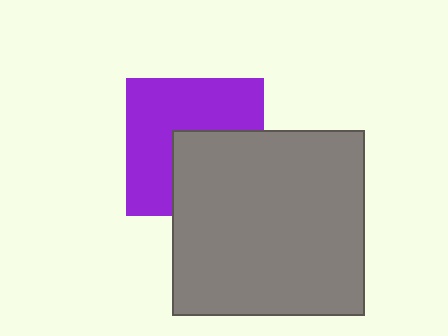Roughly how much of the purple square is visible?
About half of it is visible (roughly 58%).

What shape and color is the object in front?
The object in front is a gray rectangle.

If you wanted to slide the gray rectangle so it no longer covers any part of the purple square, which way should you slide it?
Slide it toward the lower-right — that is the most direct way to separate the two shapes.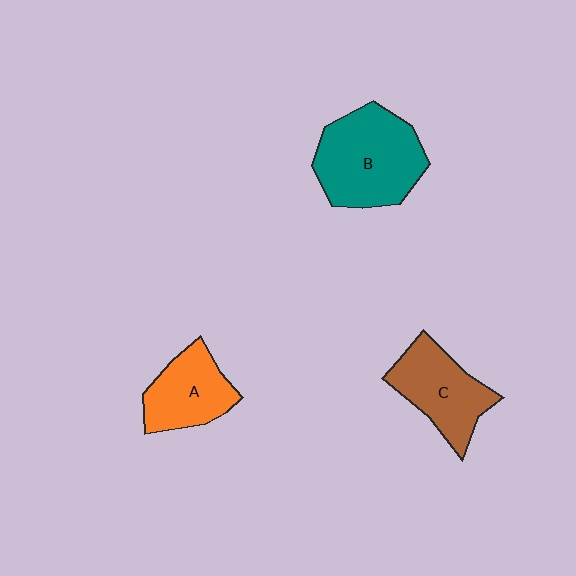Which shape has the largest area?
Shape B (teal).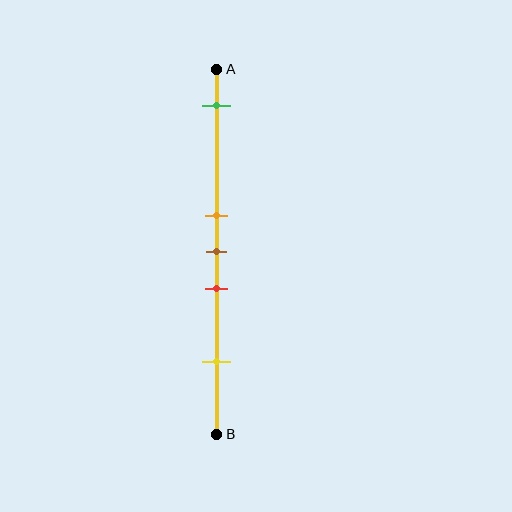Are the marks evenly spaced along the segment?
No, the marks are not evenly spaced.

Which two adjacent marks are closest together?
The orange and brown marks are the closest adjacent pair.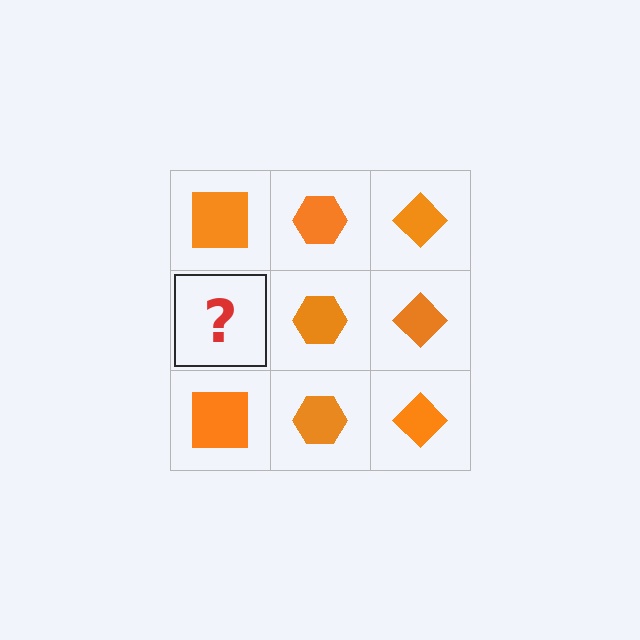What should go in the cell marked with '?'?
The missing cell should contain an orange square.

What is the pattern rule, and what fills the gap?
The rule is that each column has a consistent shape. The gap should be filled with an orange square.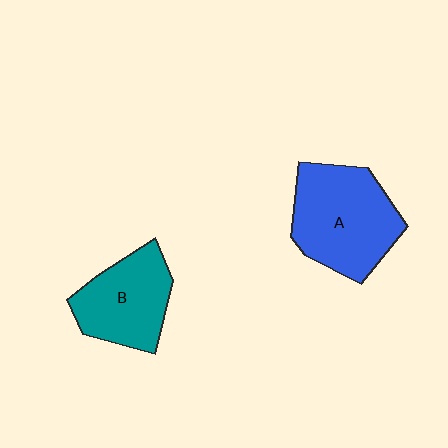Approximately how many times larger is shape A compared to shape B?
Approximately 1.3 times.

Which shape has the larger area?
Shape A (blue).